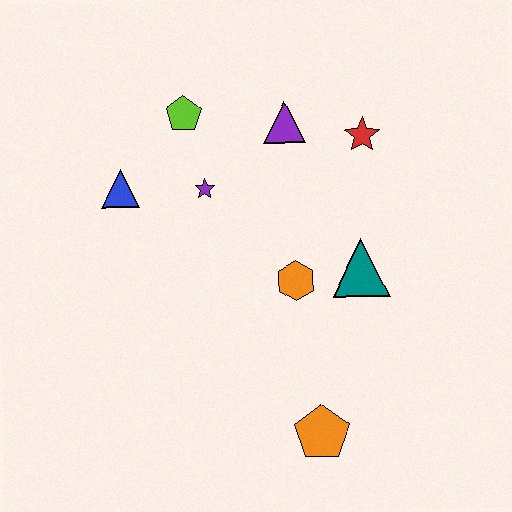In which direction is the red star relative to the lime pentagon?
The red star is to the right of the lime pentagon.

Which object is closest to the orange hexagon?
The teal triangle is closest to the orange hexagon.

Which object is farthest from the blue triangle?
The orange pentagon is farthest from the blue triangle.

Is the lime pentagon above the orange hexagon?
Yes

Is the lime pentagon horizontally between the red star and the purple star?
No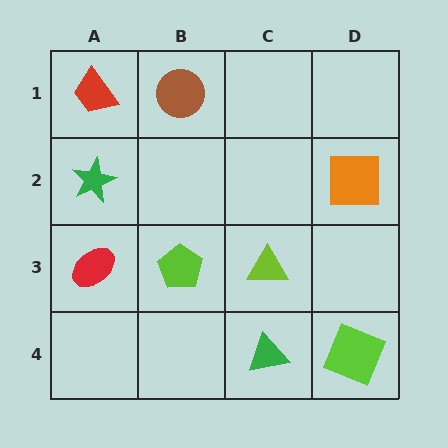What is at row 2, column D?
An orange square.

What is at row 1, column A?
A red trapezoid.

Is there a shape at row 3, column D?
No, that cell is empty.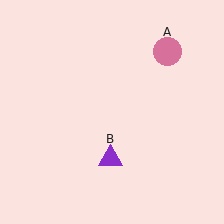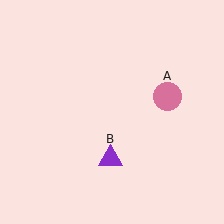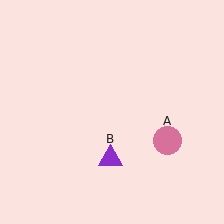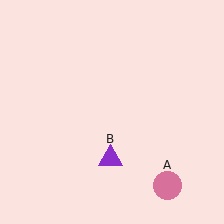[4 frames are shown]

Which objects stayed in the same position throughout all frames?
Purple triangle (object B) remained stationary.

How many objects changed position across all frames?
1 object changed position: pink circle (object A).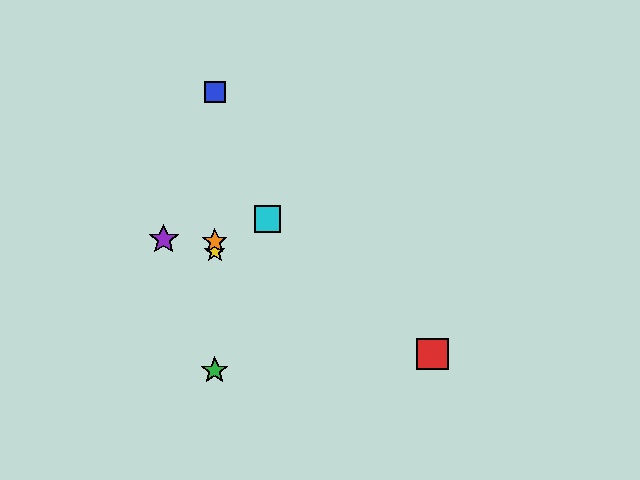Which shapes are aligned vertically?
The blue square, the green star, the yellow star, the orange star are aligned vertically.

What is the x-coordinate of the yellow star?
The yellow star is at x≈215.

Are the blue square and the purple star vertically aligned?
No, the blue square is at x≈215 and the purple star is at x≈164.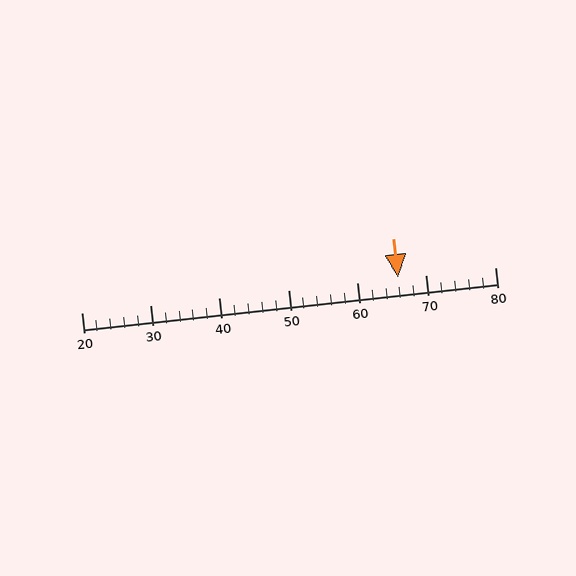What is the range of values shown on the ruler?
The ruler shows values from 20 to 80.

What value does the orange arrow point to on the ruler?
The orange arrow points to approximately 66.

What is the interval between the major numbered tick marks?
The major tick marks are spaced 10 units apart.